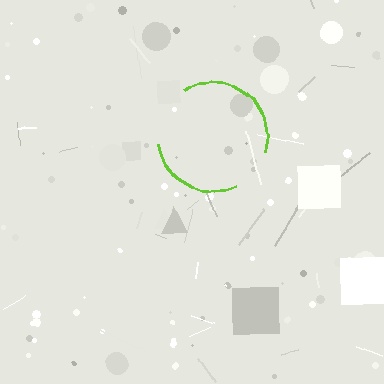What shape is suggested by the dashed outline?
The dashed outline suggests a circle.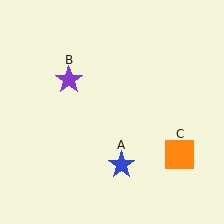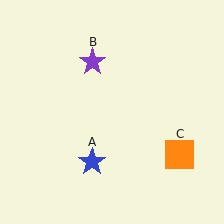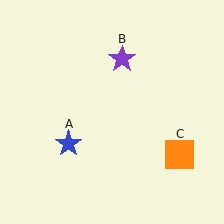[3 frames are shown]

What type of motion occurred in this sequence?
The blue star (object A), purple star (object B) rotated clockwise around the center of the scene.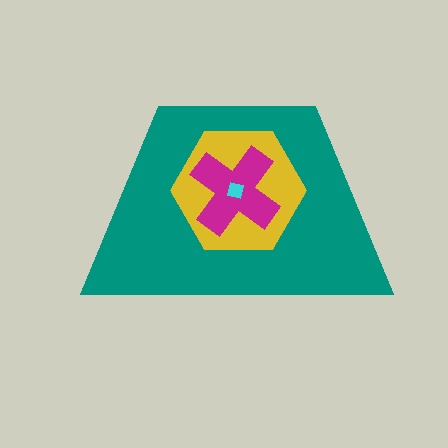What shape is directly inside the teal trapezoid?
The yellow hexagon.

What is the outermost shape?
The teal trapezoid.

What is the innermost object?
The cyan square.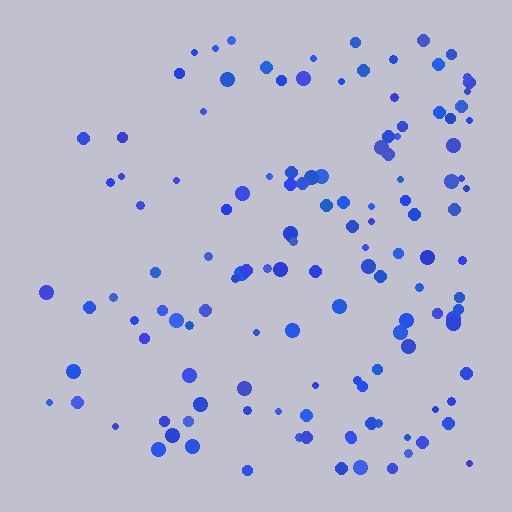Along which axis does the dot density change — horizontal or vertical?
Horizontal.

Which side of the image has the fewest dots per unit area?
The left.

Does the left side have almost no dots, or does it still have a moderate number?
Still a moderate number, just noticeably fewer than the right.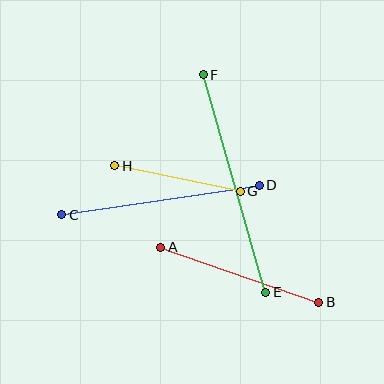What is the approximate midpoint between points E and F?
The midpoint is at approximately (235, 184) pixels.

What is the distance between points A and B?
The distance is approximately 167 pixels.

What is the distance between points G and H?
The distance is approximately 128 pixels.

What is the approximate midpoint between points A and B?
The midpoint is at approximately (240, 275) pixels.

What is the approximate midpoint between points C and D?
The midpoint is at approximately (161, 200) pixels.